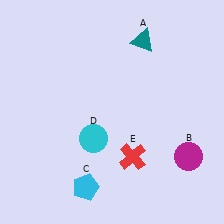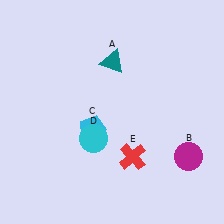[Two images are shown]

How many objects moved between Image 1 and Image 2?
2 objects moved between the two images.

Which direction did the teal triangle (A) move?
The teal triangle (A) moved left.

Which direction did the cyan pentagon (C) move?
The cyan pentagon (C) moved up.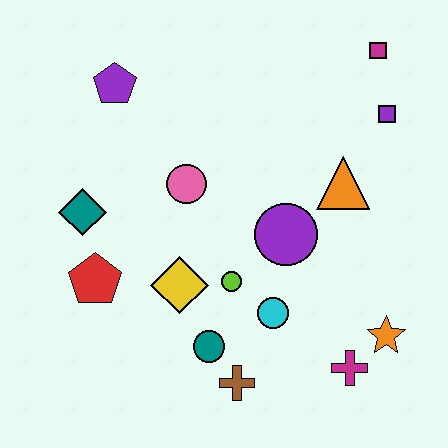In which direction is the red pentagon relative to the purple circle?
The red pentagon is to the left of the purple circle.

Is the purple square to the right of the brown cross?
Yes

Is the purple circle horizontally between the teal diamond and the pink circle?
No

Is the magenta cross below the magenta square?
Yes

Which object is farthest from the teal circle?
The magenta square is farthest from the teal circle.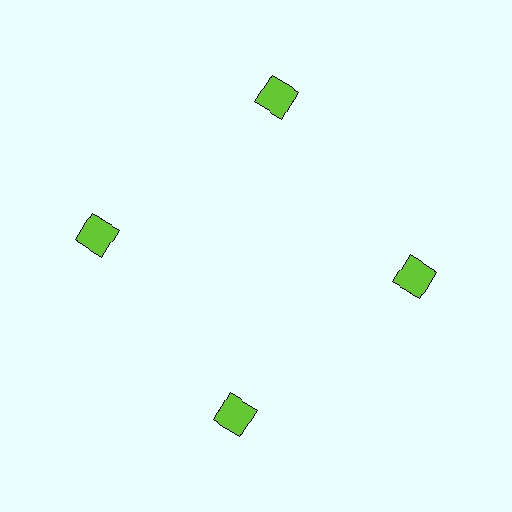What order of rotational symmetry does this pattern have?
This pattern has 4-fold rotational symmetry.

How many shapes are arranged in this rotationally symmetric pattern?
There are 4 shapes, arranged in 4 groups of 1.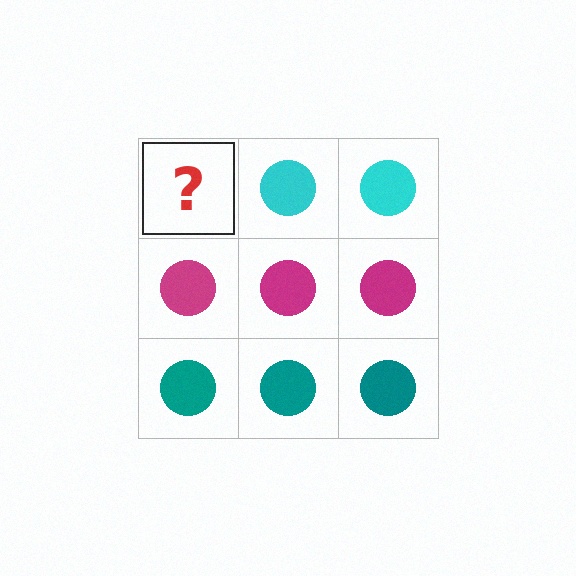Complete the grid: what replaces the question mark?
The question mark should be replaced with a cyan circle.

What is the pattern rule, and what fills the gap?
The rule is that each row has a consistent color. The gap should be filled with a cyan circle.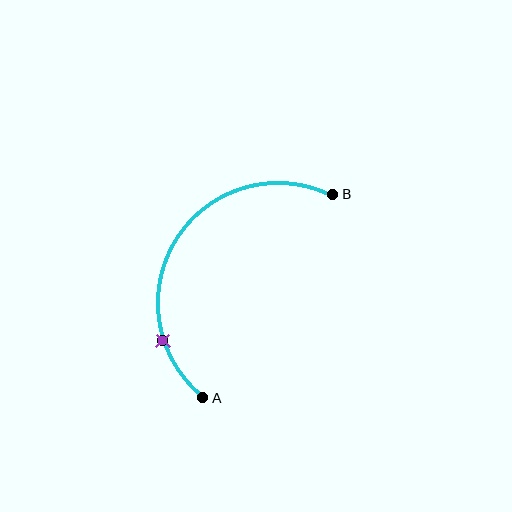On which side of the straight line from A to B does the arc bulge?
The arc bulges to the left of the straight line connecting A and B.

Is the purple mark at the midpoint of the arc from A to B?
No. The purple mark lies on the arc but is closer to endpoint A. The arc midpoint would be at the point on the curve equidistant along the arc from both A and B.